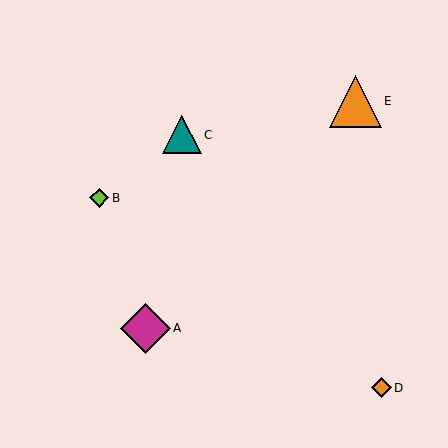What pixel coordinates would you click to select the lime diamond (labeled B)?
Click at (99, 198) to select the lime diamond B.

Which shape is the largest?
The orange triangle (labeled E) is the largest.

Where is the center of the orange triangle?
The center of the orange triangle is at (356, 101).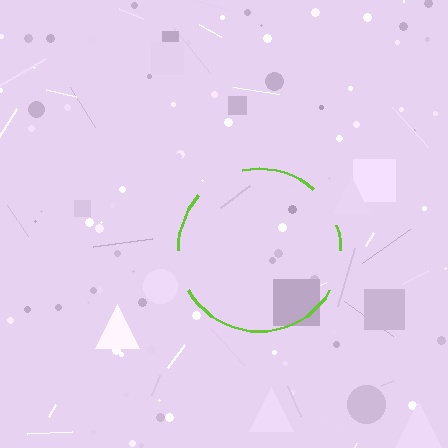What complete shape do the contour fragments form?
The contour fragments form a circle.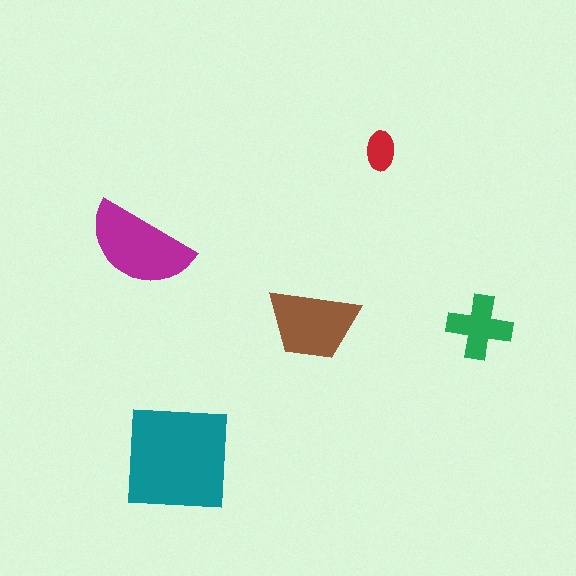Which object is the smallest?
The red ellipse.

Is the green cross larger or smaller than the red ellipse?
Larger.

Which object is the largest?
The teal square.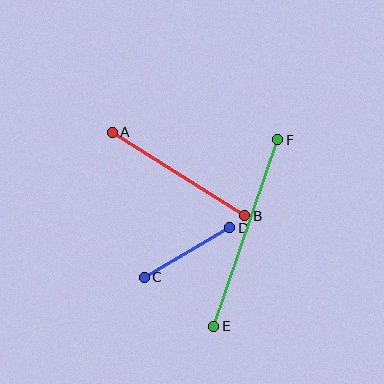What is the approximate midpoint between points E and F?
The midpoint is at approximately (246, 233) pixels.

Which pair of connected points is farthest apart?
Points E and F are farthest apart.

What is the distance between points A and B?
The distance is approximately 156 pixels.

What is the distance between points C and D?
The distance is approximately 98 pixels.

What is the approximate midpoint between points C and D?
The midpoint is at approximately (187, 253) pixels.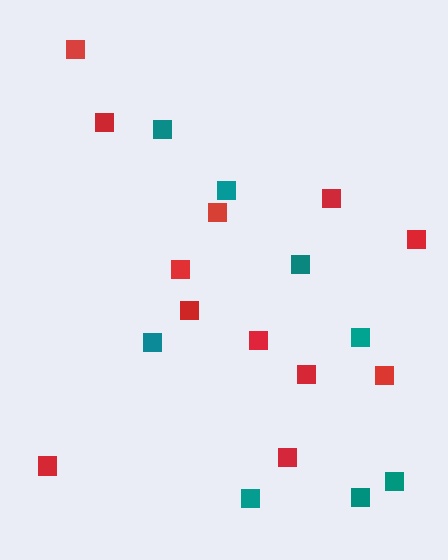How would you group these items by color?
There are 2 groups: one group of red squares (12) and one group of teal squares (8).